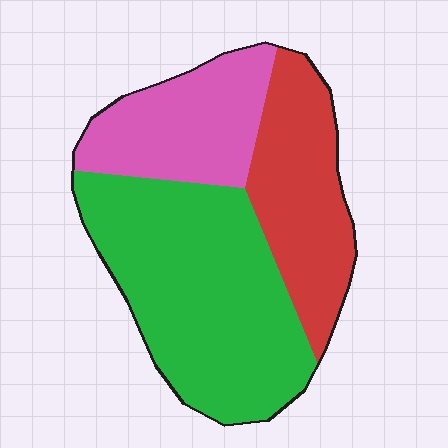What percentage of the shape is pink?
Pink covers about 25% of the shape.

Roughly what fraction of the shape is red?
Red covers about 25% of the shape.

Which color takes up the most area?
Green, at roughly 50%.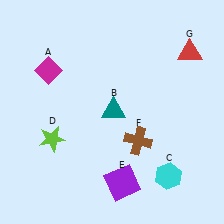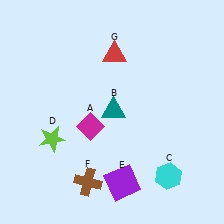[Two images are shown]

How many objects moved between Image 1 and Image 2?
3 objects moved between the two images.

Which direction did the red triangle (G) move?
The red triangle (G) moved left.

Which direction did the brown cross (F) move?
The brown cross (F) moved left.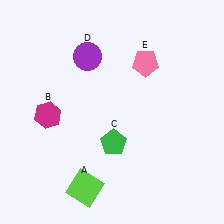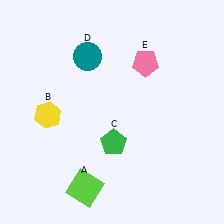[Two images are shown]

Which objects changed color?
B changed from magenta to yellow. D changed from purple to teal.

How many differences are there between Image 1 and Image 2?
There are 2 differences between the two images.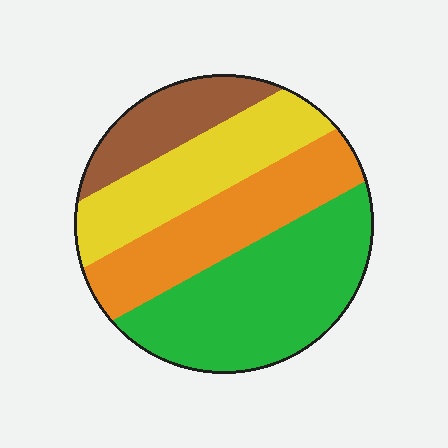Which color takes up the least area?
Brown, at roughly 15%.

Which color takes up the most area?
Green, at roughly 35%.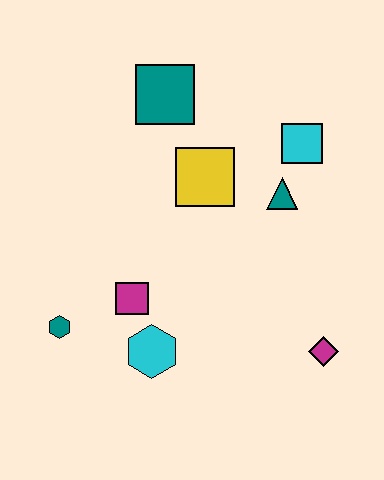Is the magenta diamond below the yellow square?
Yes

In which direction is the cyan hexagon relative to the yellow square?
The cyan hexagon is below the yellow square.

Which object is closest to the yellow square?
The teal triangle is closest to the yellow square.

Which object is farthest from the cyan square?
The teal hexagon is farthest from the cyan square.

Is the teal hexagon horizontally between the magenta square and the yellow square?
No